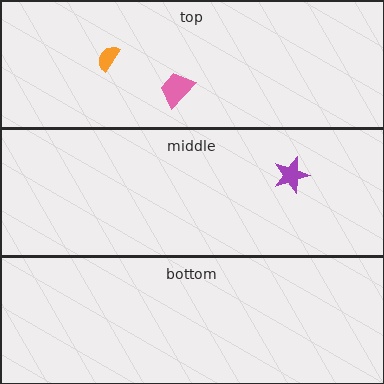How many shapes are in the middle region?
1.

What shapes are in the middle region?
The purple star.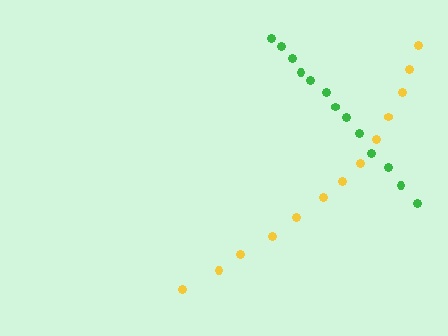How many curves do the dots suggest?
There are 2 distinct paths.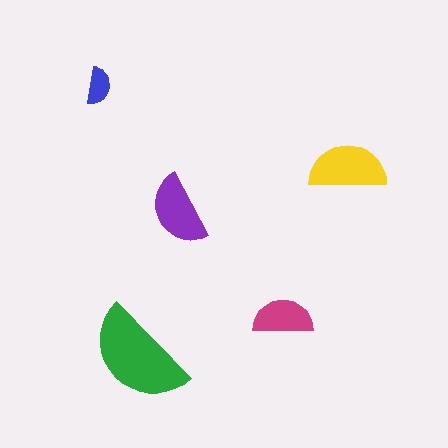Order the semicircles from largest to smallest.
the green one, the yellow one, the purple one, the magenta one, the blue one.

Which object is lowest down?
The green semicircle is bottommost.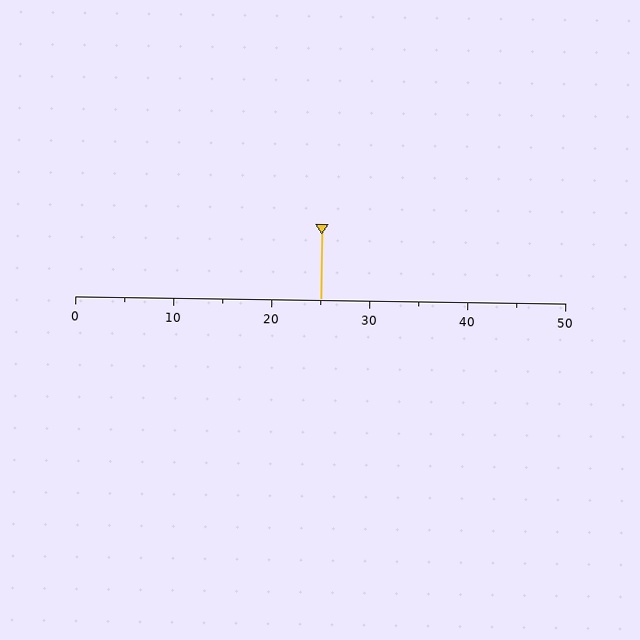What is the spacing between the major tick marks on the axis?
The major ticks are spaced 10 apart.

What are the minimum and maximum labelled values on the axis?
The axis runs from 0 to 50.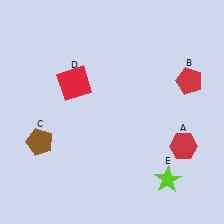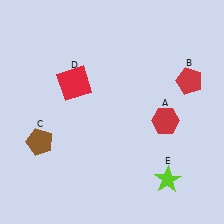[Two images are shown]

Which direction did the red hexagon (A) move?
The red hexagon (A) moved up.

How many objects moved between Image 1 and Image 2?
1 object moved between the two images.